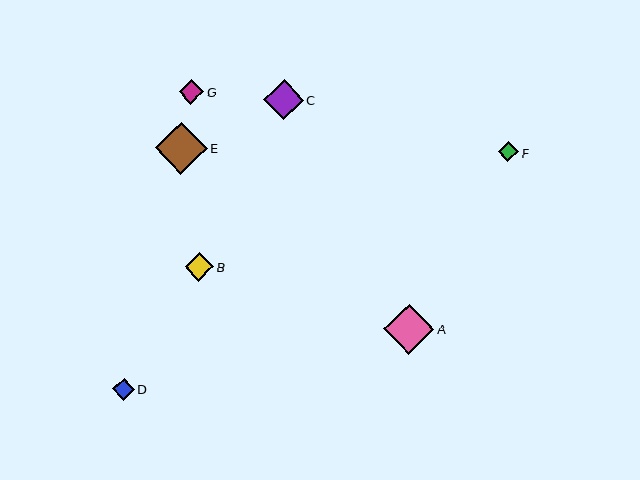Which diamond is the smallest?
Diamond F is the smallest with a size of approximately 20 pixels.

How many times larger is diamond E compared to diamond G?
Diamond E is approximately 2.1 times the size of diamond G.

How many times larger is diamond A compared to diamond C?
Diamond A is approximately 1.2 times the size of diamond C.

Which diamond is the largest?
Diamond E is the largest with a size of approximately 52 pixels.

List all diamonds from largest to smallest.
From largest to smallest: E, A, C, B, G, D, F.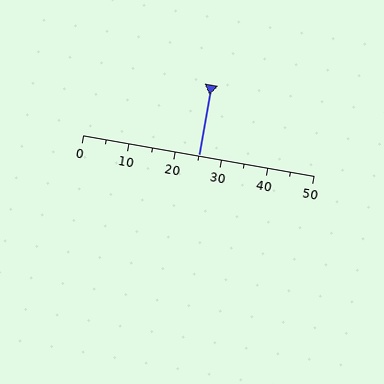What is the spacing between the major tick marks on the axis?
The major ticks are spaced 10 apart.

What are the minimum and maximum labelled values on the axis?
The axis runs from 0 to 50.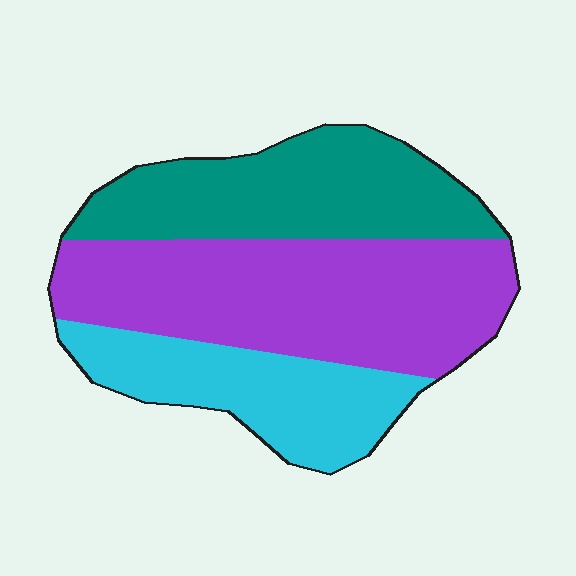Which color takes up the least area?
Cyan, at roughly 25%.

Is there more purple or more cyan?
Purple.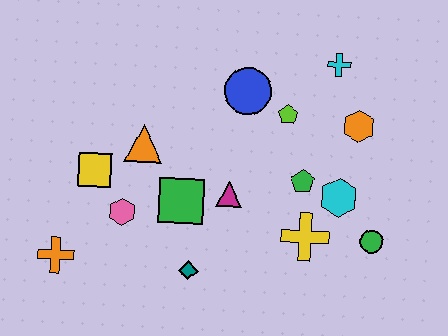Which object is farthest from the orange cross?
The cyan cross is farthest from the orange cross.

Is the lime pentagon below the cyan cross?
Yes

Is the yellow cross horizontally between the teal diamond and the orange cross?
No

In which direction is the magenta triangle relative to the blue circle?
The magenta triangle is below the blue circle.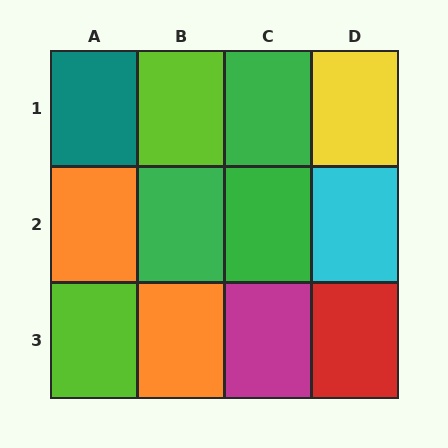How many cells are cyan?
1 cell is cyan.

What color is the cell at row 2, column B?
Green.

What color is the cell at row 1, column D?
Yellow.